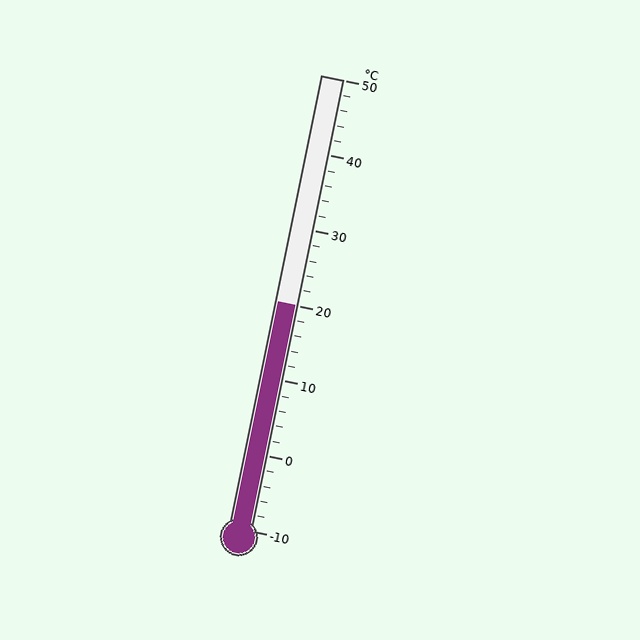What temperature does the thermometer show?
The thermometer shows approximately 20°C.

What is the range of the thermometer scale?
The thermometer scale ranges from -10°C to 50°C.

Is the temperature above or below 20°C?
The temperature is at 20°C.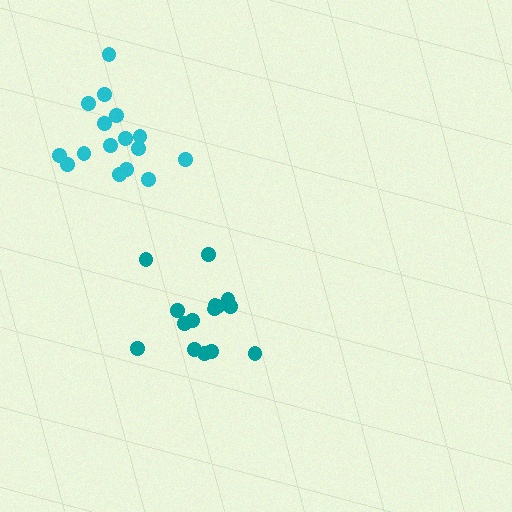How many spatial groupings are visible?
There are 2 spatial groupings.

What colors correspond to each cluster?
The clusters are colored: cyan, teal.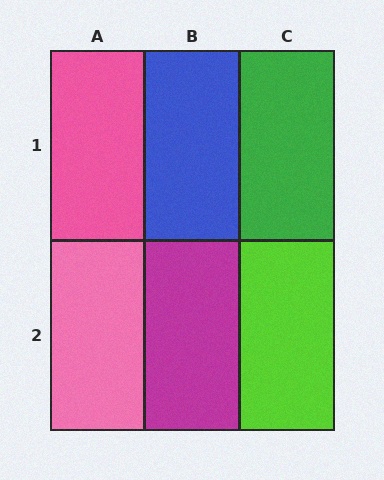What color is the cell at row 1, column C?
Green.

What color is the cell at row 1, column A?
Pink.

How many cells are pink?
2 cells are pink.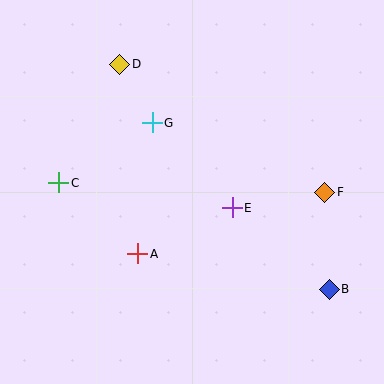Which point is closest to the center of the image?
Point E at (232, 208) is closest to the center.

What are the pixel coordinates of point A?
Point A is at (138, 254).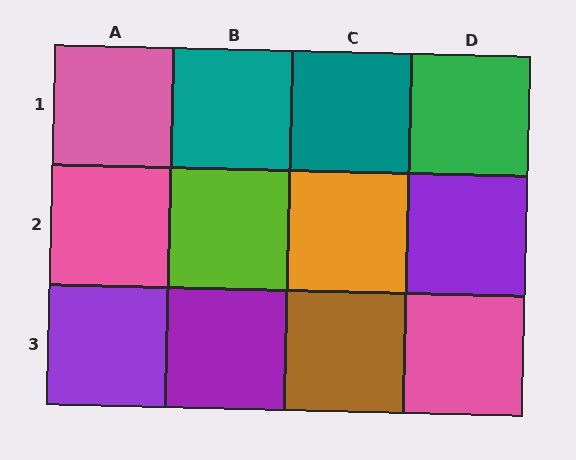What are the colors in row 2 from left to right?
Pink, lime, orange, purple.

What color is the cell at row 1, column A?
Pink.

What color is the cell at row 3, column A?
Purple.